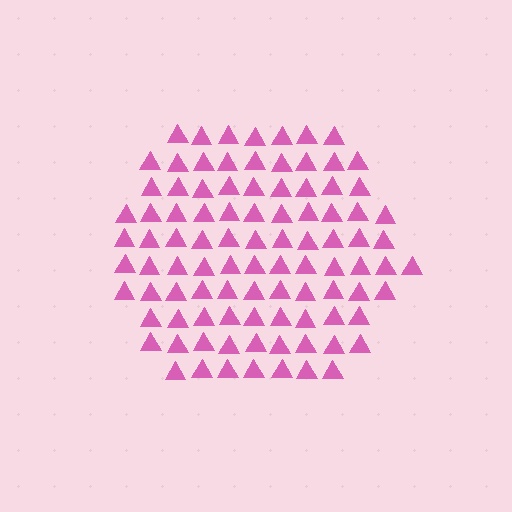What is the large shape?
The large shape is a hexagon.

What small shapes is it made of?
It is made of small triangles.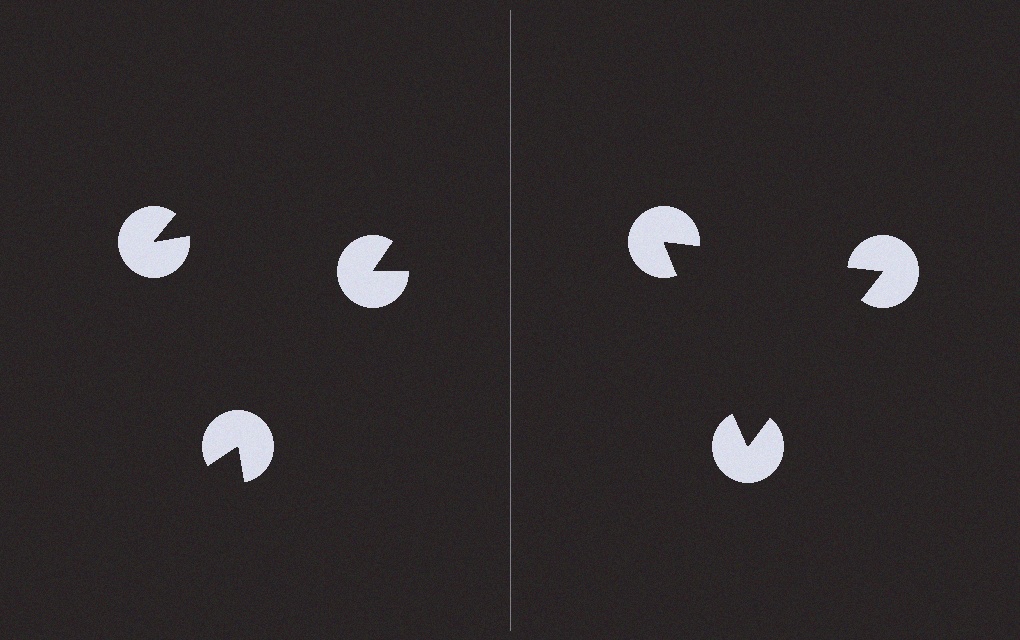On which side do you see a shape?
An illusory triangle appears on the right side. On the left side the wedge cuts are rotated, so no coherent shape forms.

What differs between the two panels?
The pac-man discs are positioned identically on both sides; only the wedge orientations differ. On the right they align to a triangle; on the left they are misaligned.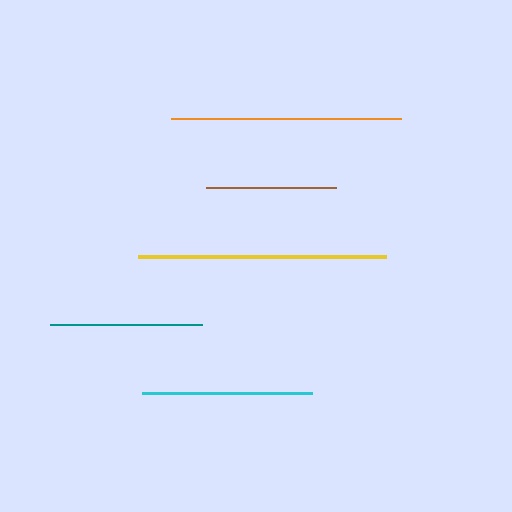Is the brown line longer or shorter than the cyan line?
The cyan line is longer than the brown line.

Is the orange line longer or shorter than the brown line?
The orange line is longer than the brown line.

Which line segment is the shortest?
The brown line is the shortest at approximately 130 pixels.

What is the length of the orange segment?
The orange segment is approximately 230 pixels long.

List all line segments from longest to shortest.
From longest to shortest: yellow, orange, cyan, teal, brown.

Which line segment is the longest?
The yellow line is the longest at approximately 248 pixels.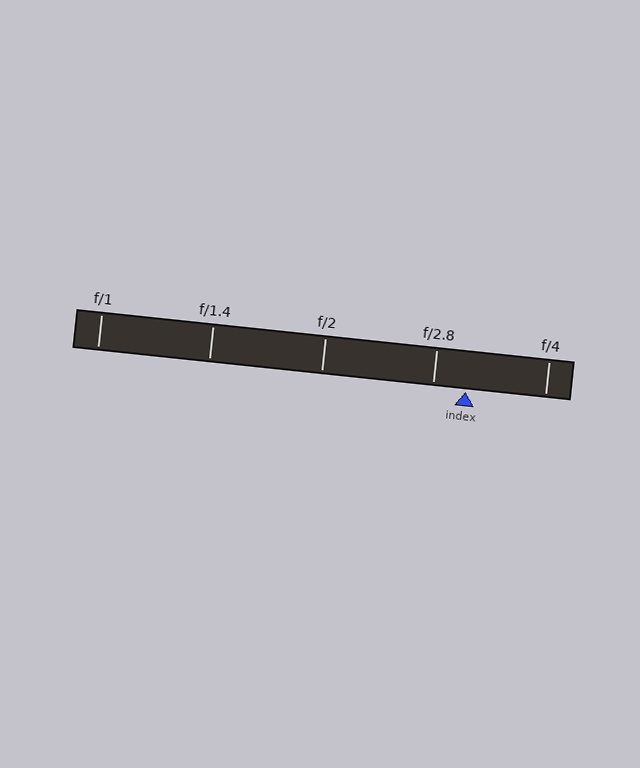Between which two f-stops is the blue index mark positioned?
The index mark is between f/2.8 and f/4.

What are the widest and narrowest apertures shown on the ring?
The widest aperture shown is f/1 and the narrowest is f/4.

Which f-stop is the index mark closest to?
The index mark is closest to f/2.8.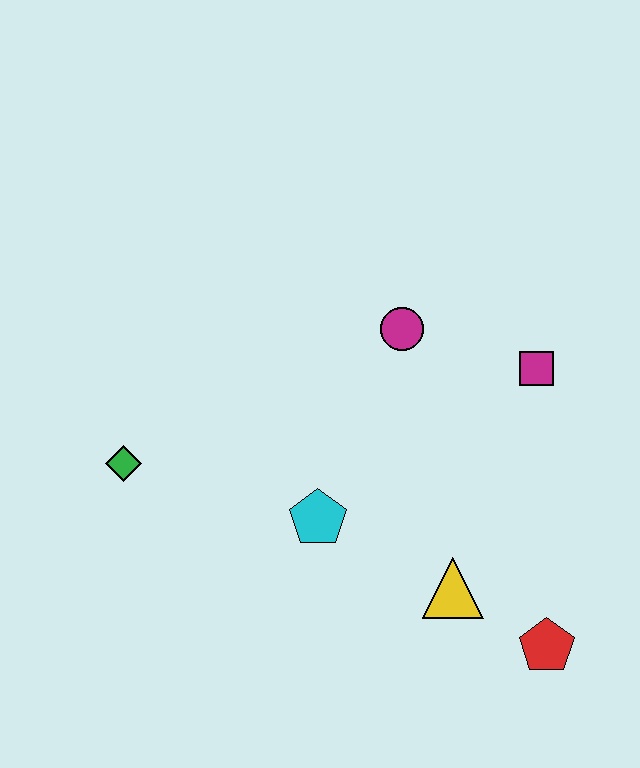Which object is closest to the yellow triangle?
The red pentagon is closest to the yellow triangle.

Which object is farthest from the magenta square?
The green diamond is farthest from the magenta square.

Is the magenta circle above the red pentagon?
Yes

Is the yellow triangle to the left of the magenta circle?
No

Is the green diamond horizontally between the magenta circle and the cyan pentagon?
No